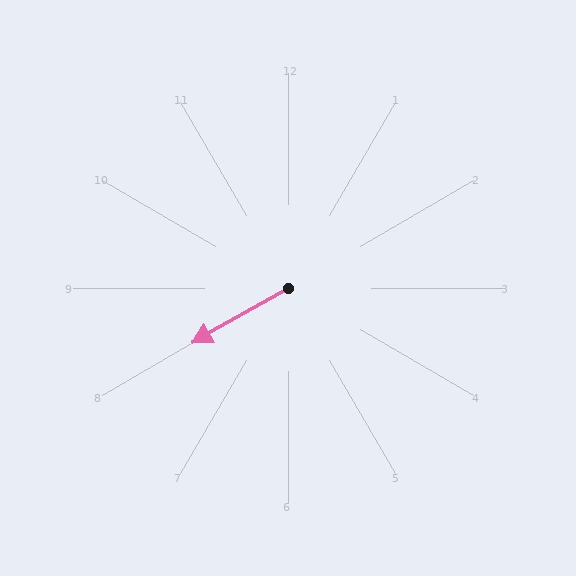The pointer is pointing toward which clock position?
Roughly 8 o'clock.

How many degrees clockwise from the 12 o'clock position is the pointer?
Approximately 240 degrees.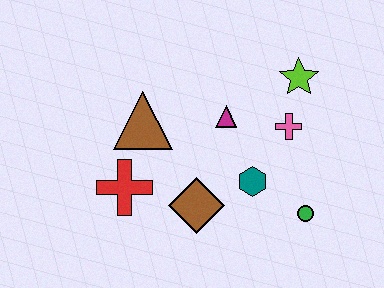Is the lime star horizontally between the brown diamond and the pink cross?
No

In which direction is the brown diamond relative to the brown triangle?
The brown diamond is below the brown triangle.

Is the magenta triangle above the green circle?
Yes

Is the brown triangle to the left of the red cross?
No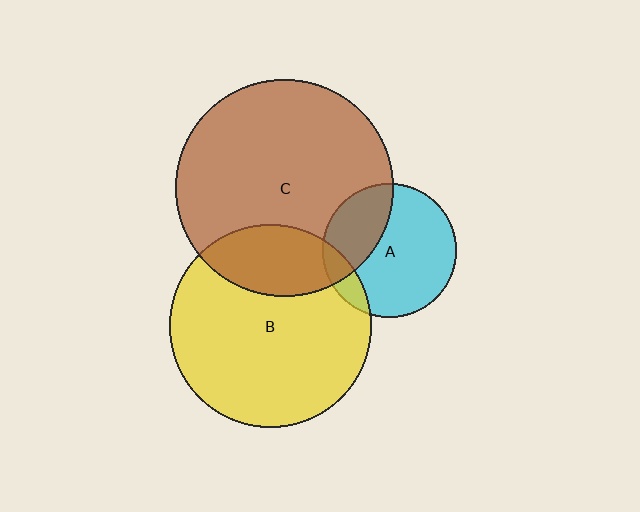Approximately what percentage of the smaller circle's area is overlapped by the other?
Approximately 25%.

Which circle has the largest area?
Circle C (brown).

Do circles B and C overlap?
Yes.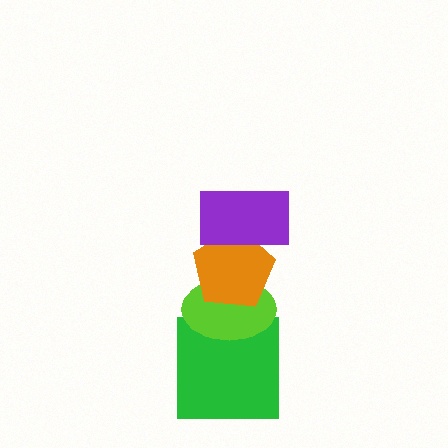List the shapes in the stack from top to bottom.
From top to bottom: the purple rectangle, the orange pentagon, the lime ellipse, the green square.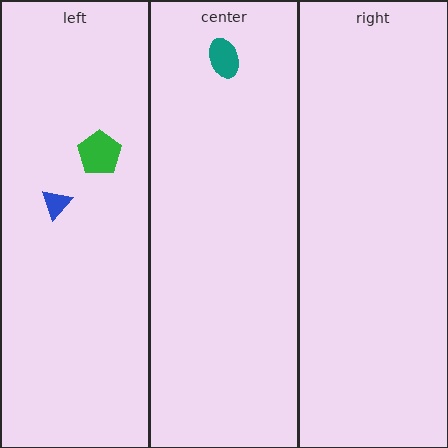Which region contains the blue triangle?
The left region.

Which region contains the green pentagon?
The left region.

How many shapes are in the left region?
2.